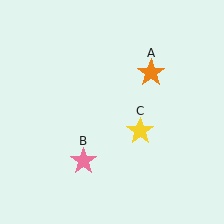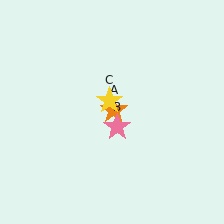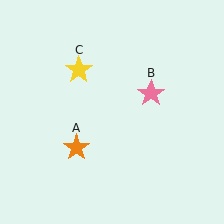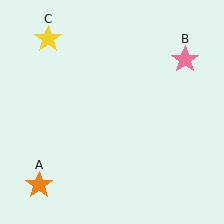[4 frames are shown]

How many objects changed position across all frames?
3 objects changed position: orange star (object A), pink star (object B), yellow star (object C).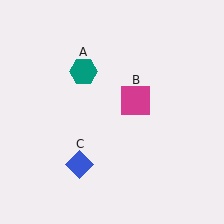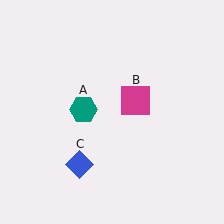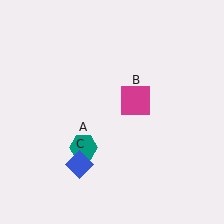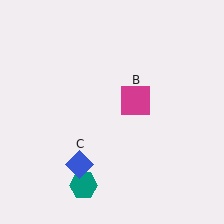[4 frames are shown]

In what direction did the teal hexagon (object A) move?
The teal hexagon (object A) moved down.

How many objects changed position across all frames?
1 object changed position: teal hexagon (object A).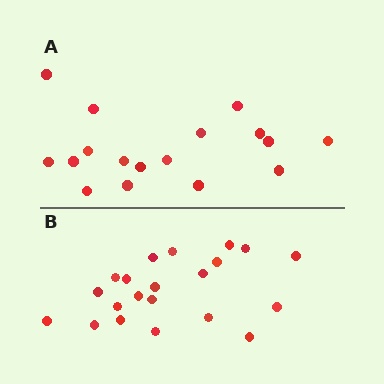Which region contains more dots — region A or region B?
Region B (the bottom region) has more dots.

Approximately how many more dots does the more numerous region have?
Region B has about 4 more dots than region A.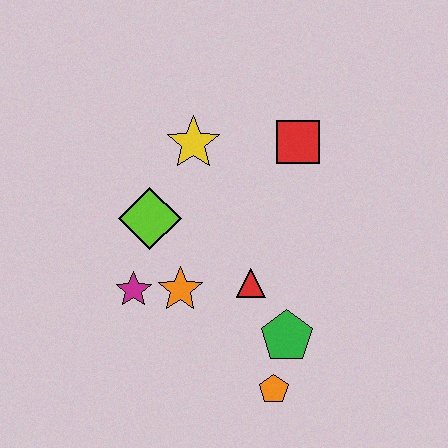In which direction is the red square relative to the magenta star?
The red square is to the right of the magenta star.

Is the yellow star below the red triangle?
No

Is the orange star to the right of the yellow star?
No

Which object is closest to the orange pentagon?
The green pentagon is closest to the orange pentagon.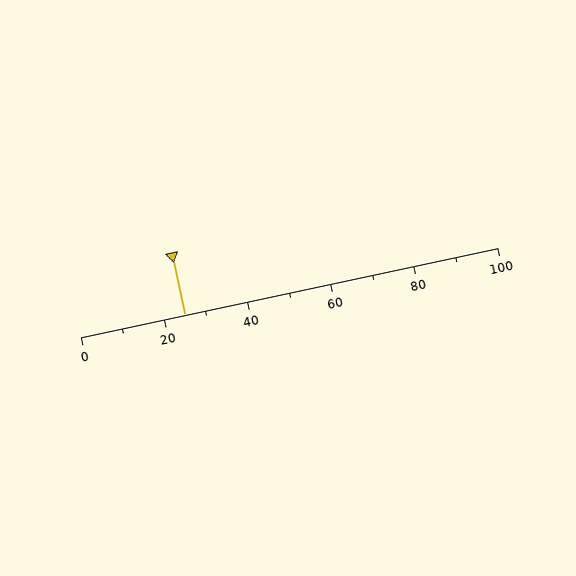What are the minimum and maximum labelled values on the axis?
The axis runs from 0 to 100.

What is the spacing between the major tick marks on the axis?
The major ticks are spaced 20 apart.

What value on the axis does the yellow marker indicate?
The marker indicates approximately 25.